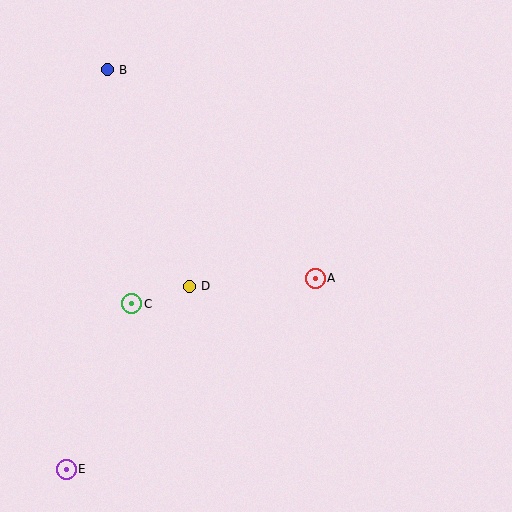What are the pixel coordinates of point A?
Point A is at (315, 278).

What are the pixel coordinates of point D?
Point D is at (189, 286).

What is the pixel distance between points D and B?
The distance between D and B is 232 pixels.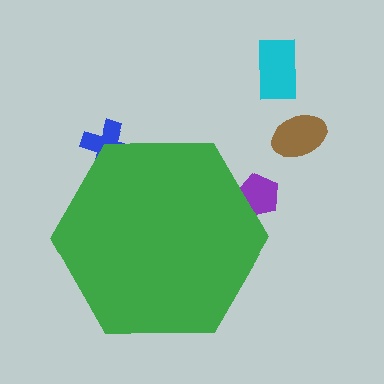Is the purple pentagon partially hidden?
Yes, the purple pentagon is partially hidden behind the green hexagon.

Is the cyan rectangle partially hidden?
No, the cyan rectangle is fully visible.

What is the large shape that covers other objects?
A green hexagon.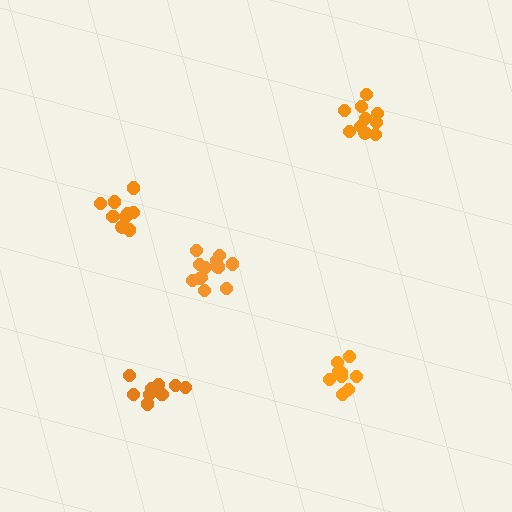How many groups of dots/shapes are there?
There are 5 groups.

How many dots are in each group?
Group 1: 10 dots, Group 2: 9 dots, Group 3: 13 dots, Group 4: 9 dots, Group 5: 9 dots (50 total).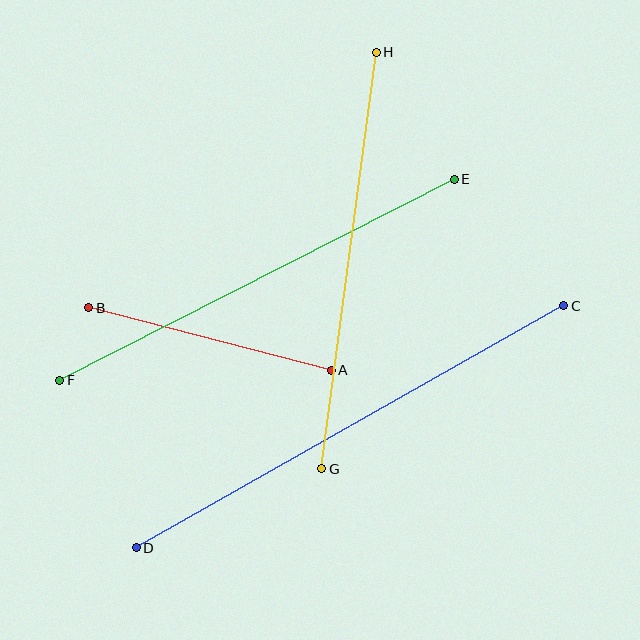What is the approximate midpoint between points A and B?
The midpoint is at approximately (210, 339) pixels.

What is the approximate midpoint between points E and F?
The midpoint is at approximately (257, 280) pixels.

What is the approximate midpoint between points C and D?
The midpoint is at approximately (350, 427) pixels.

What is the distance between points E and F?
The distance is approximately 442 pixels.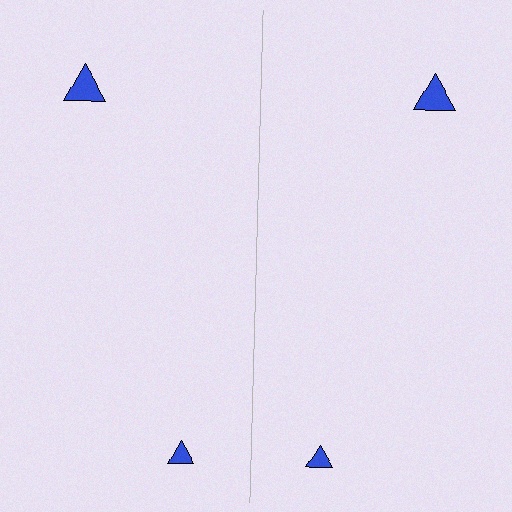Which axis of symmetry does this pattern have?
The pattern has a vertical axis of symmetry running through the center of the image.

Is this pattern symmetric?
Yes, this pattern has bilateral (reflection) symmetry.